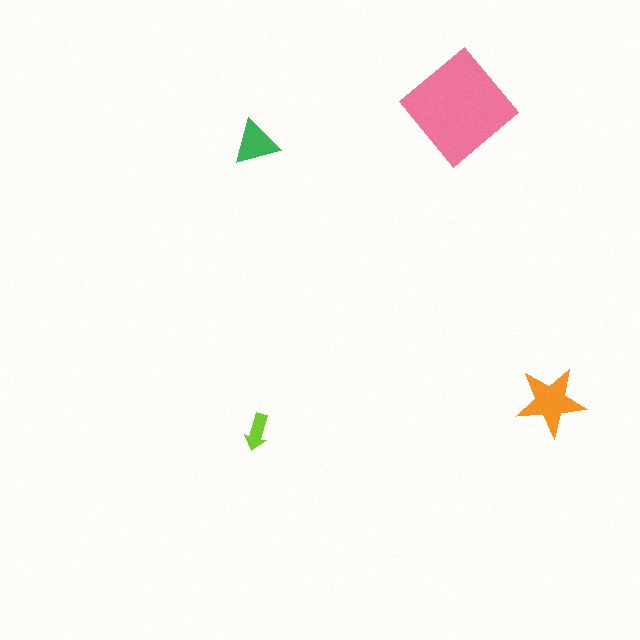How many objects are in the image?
There are 4 objects in the image.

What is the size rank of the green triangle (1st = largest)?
3rd.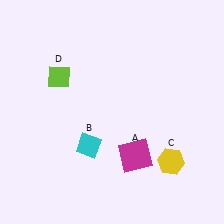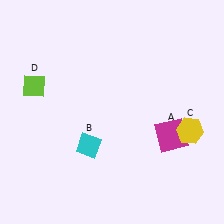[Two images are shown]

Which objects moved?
The objects that moved are: the magenta square (A), the yellow hexagon (C), the lime diamond (D).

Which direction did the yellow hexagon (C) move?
The yellow hexagon (C) moved up.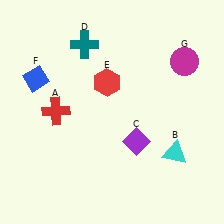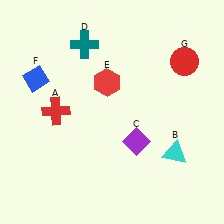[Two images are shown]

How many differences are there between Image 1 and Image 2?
There is 1 difference between the two images.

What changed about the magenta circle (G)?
In Image 1, G is magenta. In Image 2, it changed to red.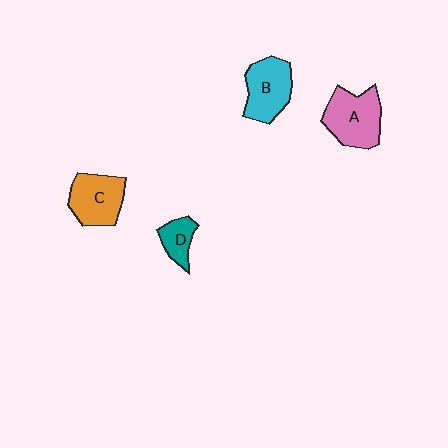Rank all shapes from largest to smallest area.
From largest to smallest: A (pink), B (cyan), C (orange), D (teal).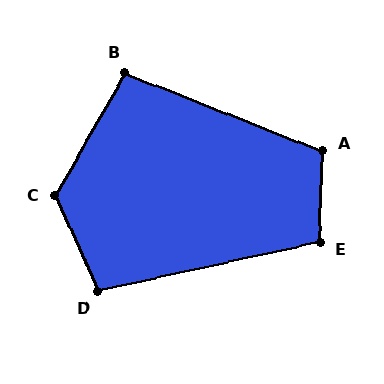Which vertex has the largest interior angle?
C, at approximately 126 degrees.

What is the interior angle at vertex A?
Approximately 110 degrees (obtuse).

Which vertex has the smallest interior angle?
B, at approximately 98 degrees.